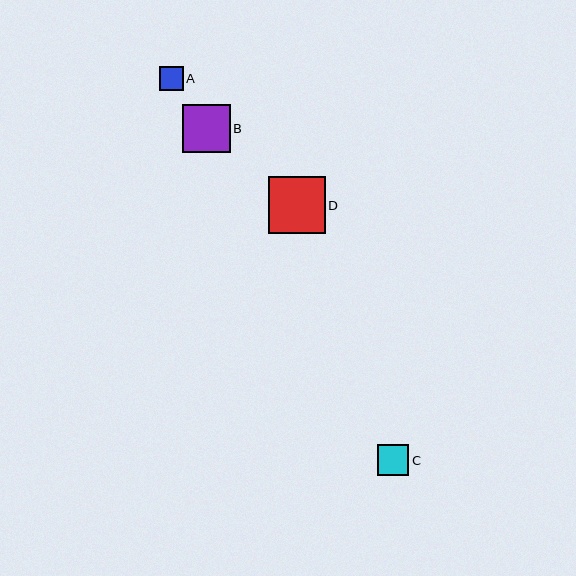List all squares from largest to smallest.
From largest to smallest: D, B, C, A.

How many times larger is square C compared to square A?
Square C is approximately 1.3 times the size of square A.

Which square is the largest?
Square D is the largest with a size of approximately 57 pixels.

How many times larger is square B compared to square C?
Square B is approximately 1.5 times the size of square C.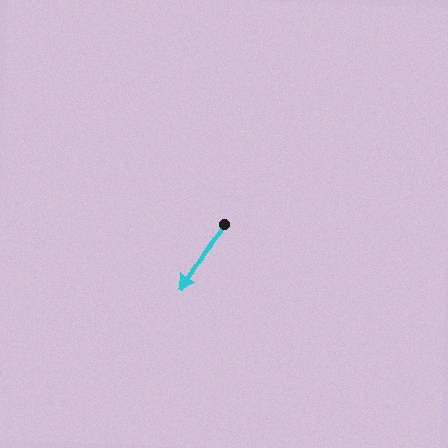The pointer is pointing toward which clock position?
Roughly 7 o'clock.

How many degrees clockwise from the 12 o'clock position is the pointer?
Approximately 212 degrees.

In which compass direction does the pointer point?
Southwest.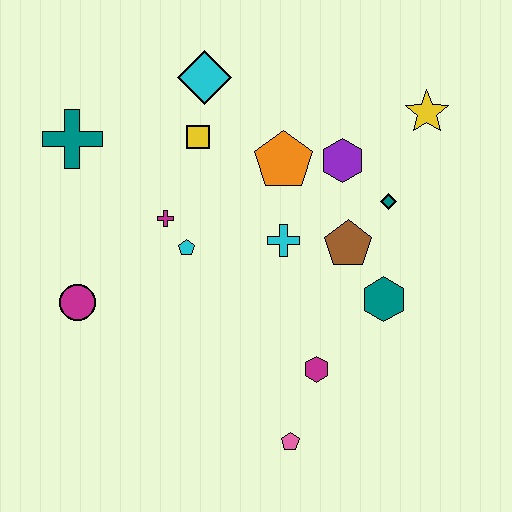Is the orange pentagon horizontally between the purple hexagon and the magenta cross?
Yes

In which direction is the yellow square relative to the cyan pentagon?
The yellow square is above the cyan pentagon.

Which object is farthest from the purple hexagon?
The magenta circle is farthest from the purple hexagon.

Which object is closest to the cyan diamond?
The yellow square is closest to the cyan diamond.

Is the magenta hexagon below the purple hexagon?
Yes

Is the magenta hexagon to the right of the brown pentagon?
No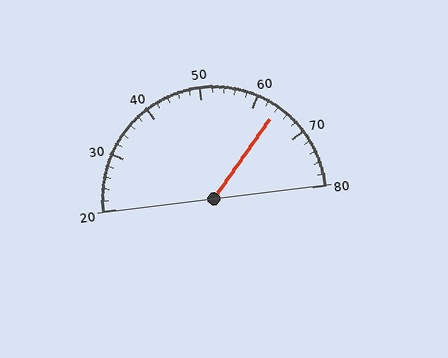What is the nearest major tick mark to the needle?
The nearest major tick mark is 60.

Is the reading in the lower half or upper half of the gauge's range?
The reading is in the upper half of the range (20 to 80).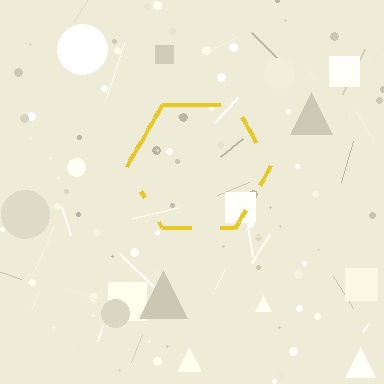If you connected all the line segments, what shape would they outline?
They would outline a hexagon.